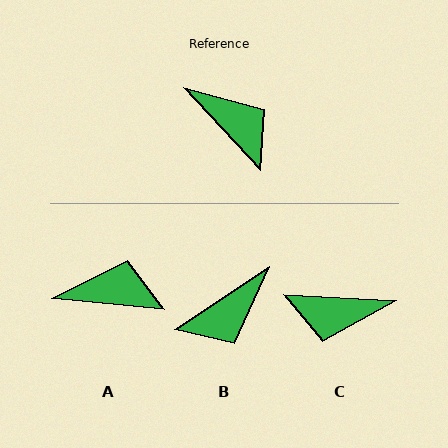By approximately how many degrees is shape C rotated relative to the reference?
Approximately 136 degrees clockwise.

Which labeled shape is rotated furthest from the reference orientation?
C, about 136 degrees away.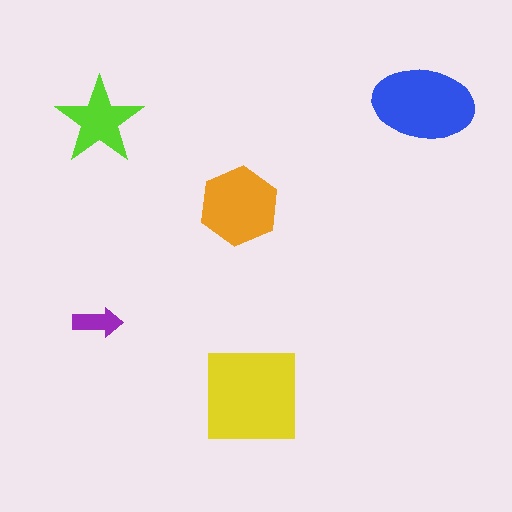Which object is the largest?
The yellow square.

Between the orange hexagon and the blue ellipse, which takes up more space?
The blue ellipse.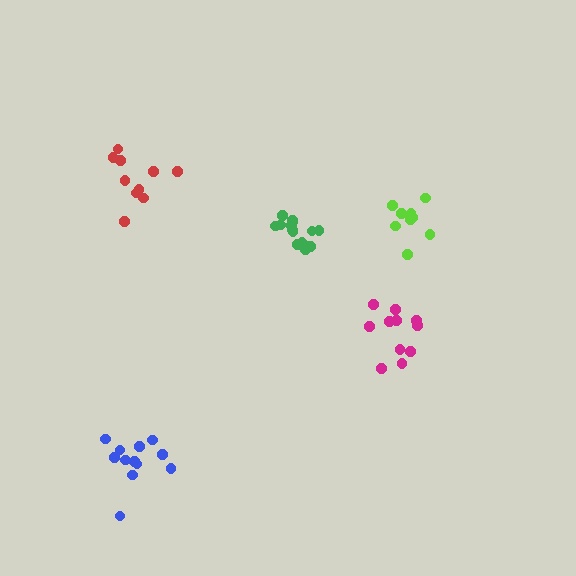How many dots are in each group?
Group 1: 9 dots, Group 2: 10 dots, Group 3: 15 dots, Group 4: 11 dots, Group 5: 12 dots (57 total).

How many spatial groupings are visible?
There are 5 spatial groupings.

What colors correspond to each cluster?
The clusters are colored: lime, red, green, magenta, blue.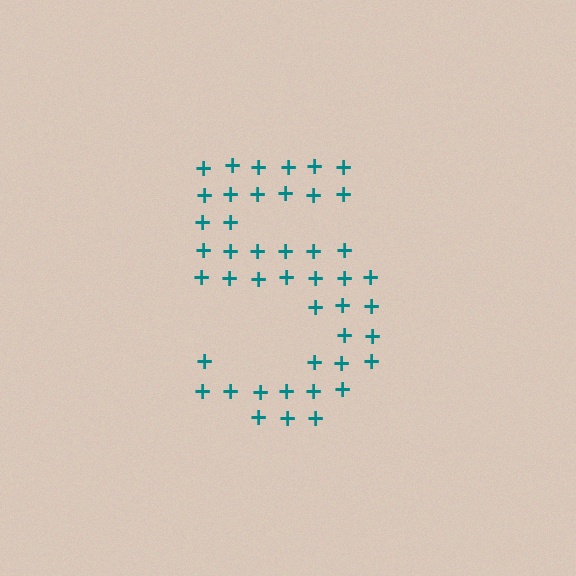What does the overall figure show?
The overall figure shows the digit 5.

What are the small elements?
The small elements are plus signs.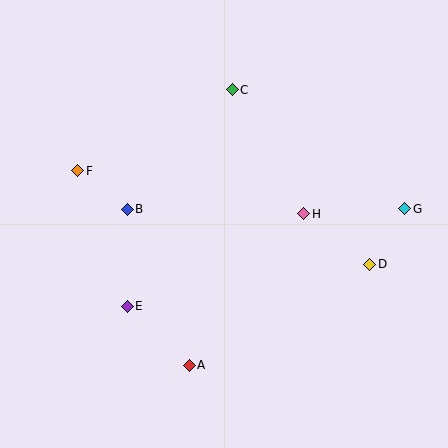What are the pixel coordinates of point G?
Point G is at (405, 209).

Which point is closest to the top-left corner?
Point F is closest to the top-left corner.